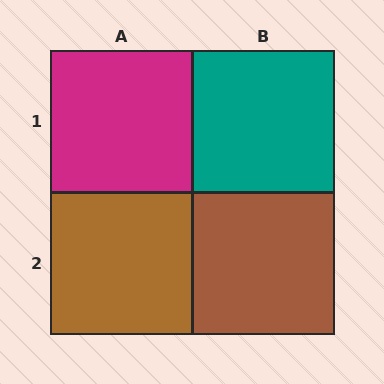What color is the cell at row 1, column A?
Magenta.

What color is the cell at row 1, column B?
Teal.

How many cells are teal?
1 cell is teal.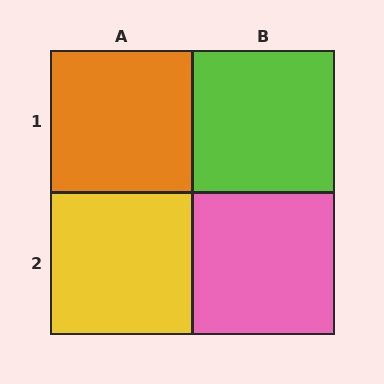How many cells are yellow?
1 cell is yellow.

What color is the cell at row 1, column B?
Lime.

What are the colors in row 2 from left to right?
Yellow, pink.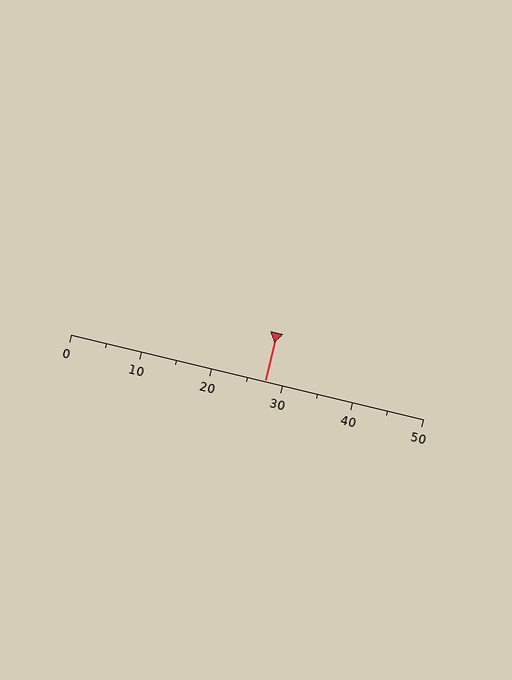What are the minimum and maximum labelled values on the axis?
The axis runs from 0 to 50.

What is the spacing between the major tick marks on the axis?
The major ticks are spaced 10 apart.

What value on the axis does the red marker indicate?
The marker indicates approximately 27.5.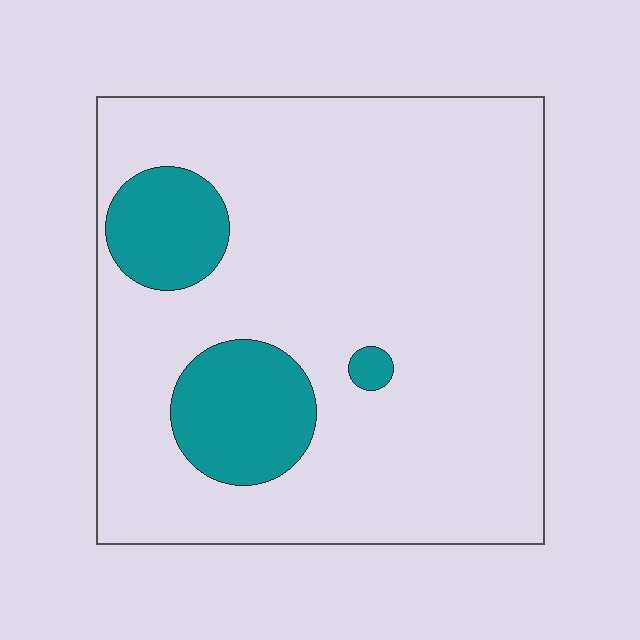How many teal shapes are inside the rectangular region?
3.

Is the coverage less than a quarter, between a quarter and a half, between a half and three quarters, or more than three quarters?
Less than a quarter.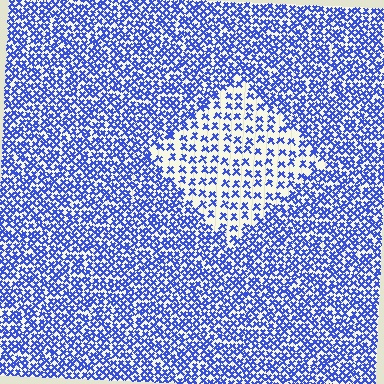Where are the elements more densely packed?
The elements are more densely packed outside the diamond boundary.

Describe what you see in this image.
The image contains small blue elements arranged at two different densities. A diamond-shaped region is visible where the elements are less densely packed than the surrounding area.